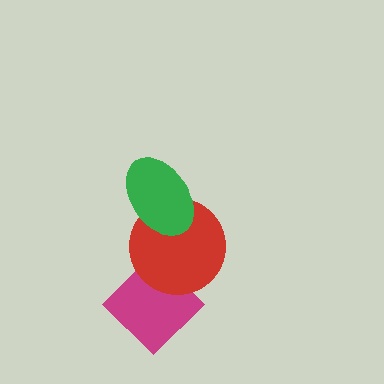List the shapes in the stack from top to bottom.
From top to bottom: the green ellipse, the red circle, the magenta diamond.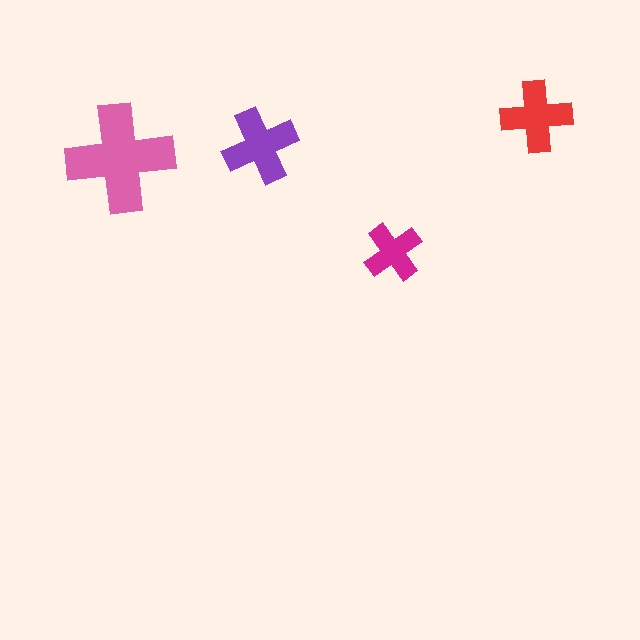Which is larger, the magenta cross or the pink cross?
The pink one.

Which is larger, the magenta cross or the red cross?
The red one.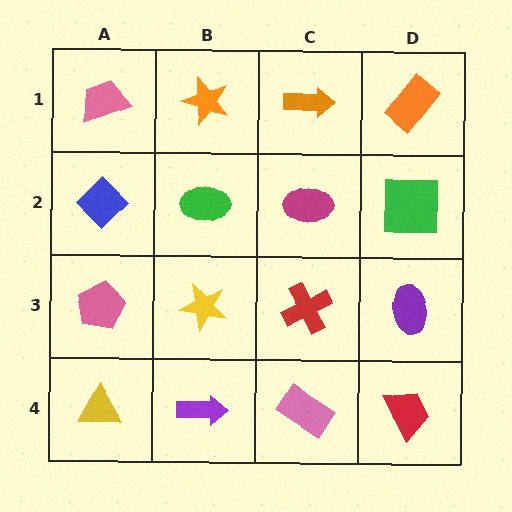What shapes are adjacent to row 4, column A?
A pink pentagon (row 3, column A), a purple arrow (row 4, column B).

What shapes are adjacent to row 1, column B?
A green ellipse (row 2, column B), a pink trapezoid (row 1, column A), an orange arrow (row 1, column C).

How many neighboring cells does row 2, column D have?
3.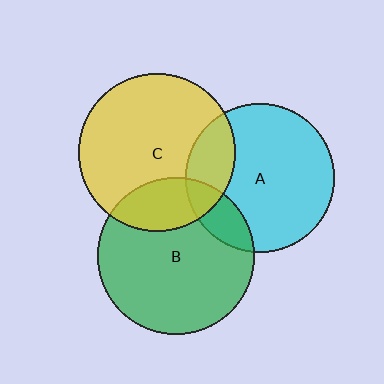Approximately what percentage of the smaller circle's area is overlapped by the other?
Approximately 20%.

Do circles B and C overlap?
Yes.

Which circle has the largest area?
Circle C (yellow).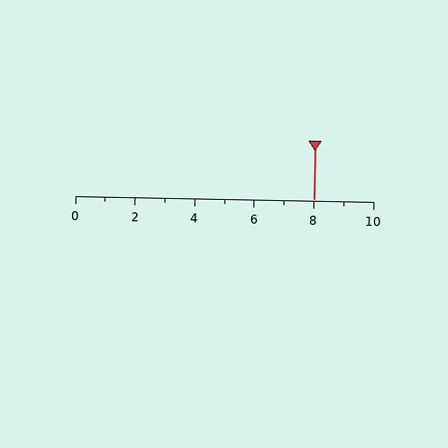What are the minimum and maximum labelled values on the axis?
The axis runs from 0 to 10.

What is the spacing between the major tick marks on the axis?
The major ticks are spaced 2 apart.